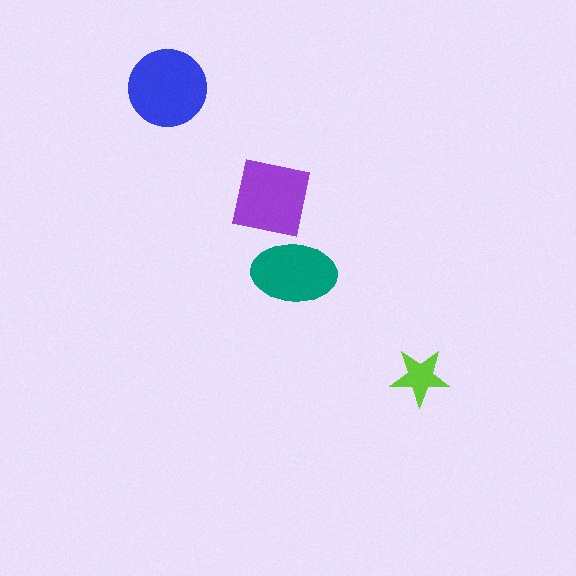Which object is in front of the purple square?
The teal ellipse is in front of the purple square.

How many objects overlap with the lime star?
0 objects overlap with the lime star.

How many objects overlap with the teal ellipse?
1 object overlaps with the teal ellipse.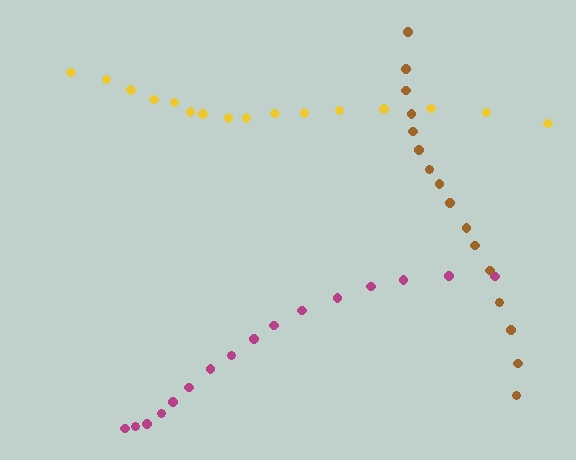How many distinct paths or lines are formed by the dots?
There are 3 distinct paths.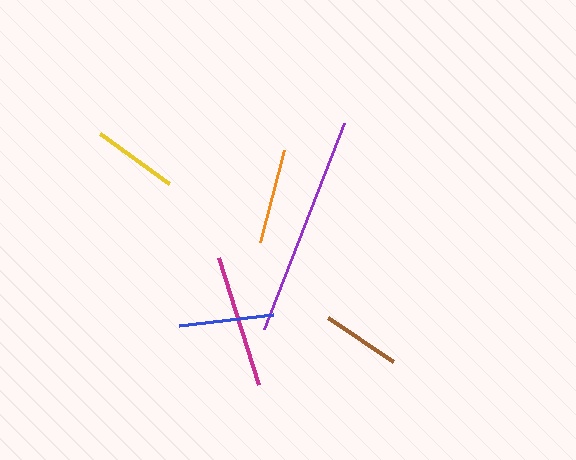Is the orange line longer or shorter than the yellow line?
The orange line is longer than the yellow line.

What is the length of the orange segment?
The orange segment is approximately 95 pixels long.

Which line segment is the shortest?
The brown line is the shortest at approximately 79 pixels.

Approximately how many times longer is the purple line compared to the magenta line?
The purple line is approximately 1.7 times the length of the magenta line.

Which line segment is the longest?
The purple line is the longest at approximately 220 pixels.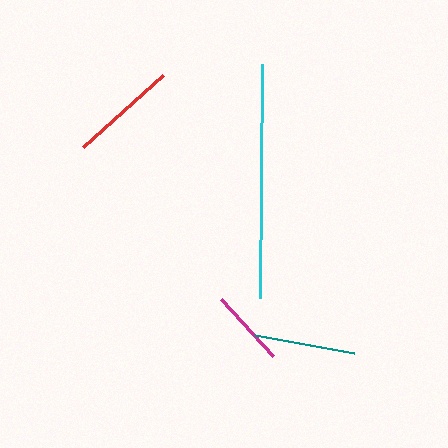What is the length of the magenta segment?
The magenta segment is approximately 77 pixels long.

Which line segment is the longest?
The cyan line is the longest at approximately 234 pixels.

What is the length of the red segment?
The red segment is approximately 107 pixels long.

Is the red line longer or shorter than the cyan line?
The cyan line is longer than the red line.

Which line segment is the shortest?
The magenta line is the shortest at approximately 77 pixels.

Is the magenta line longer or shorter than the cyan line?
The cyan line is longer than the magenta line.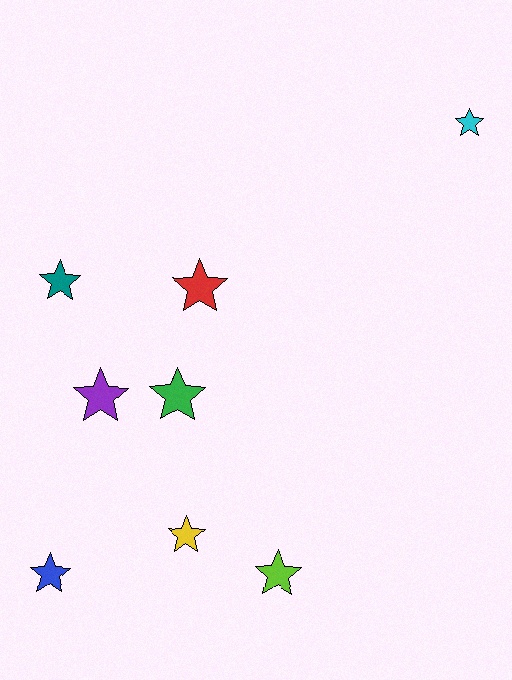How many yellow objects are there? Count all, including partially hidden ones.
There is 1 yellow object.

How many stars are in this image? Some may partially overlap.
There are 8 stars.